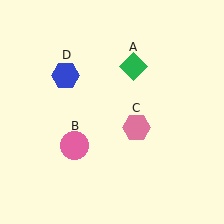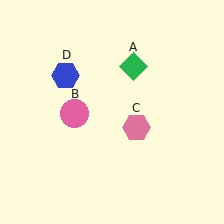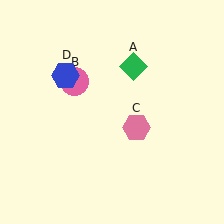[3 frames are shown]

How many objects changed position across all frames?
1 object changed position: pink circle (object B).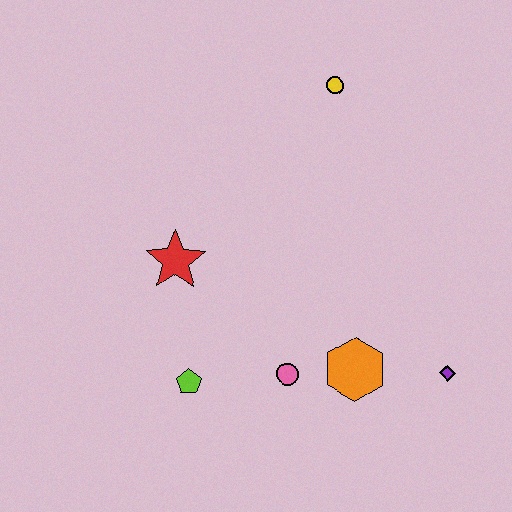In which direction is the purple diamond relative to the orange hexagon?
The purple diamond is to the right of the orange hexagon.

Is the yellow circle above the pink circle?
Yes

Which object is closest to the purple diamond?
The orange hexagon is closest to the purple diamond.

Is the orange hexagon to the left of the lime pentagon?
No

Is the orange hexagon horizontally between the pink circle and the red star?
No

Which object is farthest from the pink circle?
The yellow circle is farthest from the pink circle.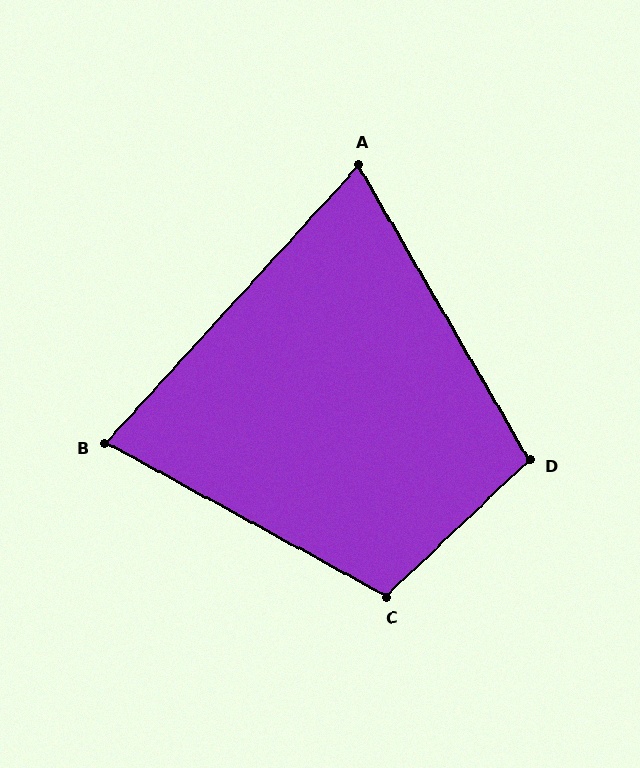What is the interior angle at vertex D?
Approximately 104 degrees (obtuse).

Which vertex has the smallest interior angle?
A, at approximately 72 degrees.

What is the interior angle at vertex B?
Approximately 76 degrees (acute).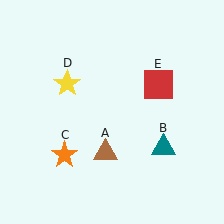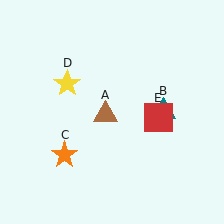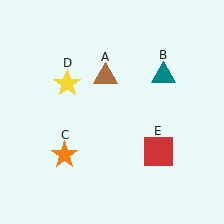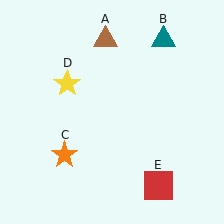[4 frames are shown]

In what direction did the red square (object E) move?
The red square (object E) moved down.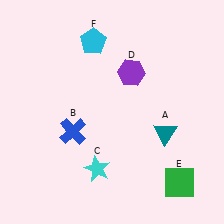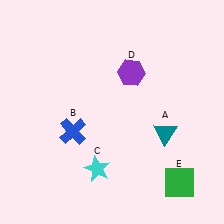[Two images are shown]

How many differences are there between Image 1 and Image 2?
There is 1 difference between the two images.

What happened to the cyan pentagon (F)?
The cyan pentagon (F) was removed in Image 2. It was in the top-left area of Image 1.